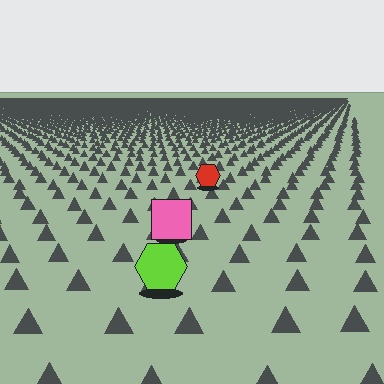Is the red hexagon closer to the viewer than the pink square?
No. The pink square is closer — you can tell from the texture gradient: the ground texture is coarser near it.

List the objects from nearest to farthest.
From nearest to farthest: the lime hexagon, the pink square, the red hexagon.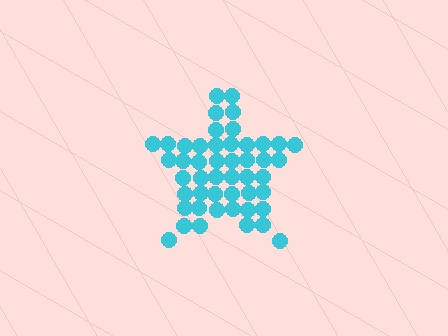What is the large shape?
The large shape is a star.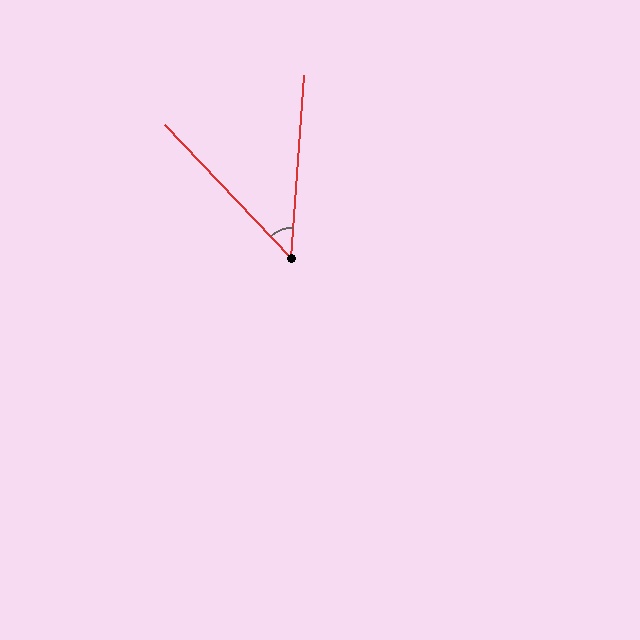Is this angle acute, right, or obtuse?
It is acute.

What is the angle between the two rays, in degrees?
Approximately 48 degrees.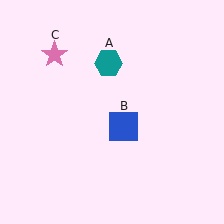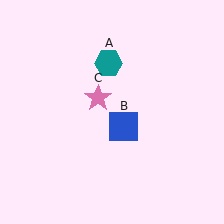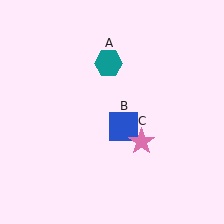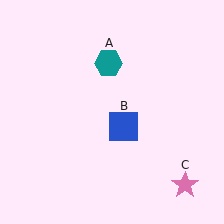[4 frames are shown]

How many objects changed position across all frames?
1 object changed position: pink star (object C).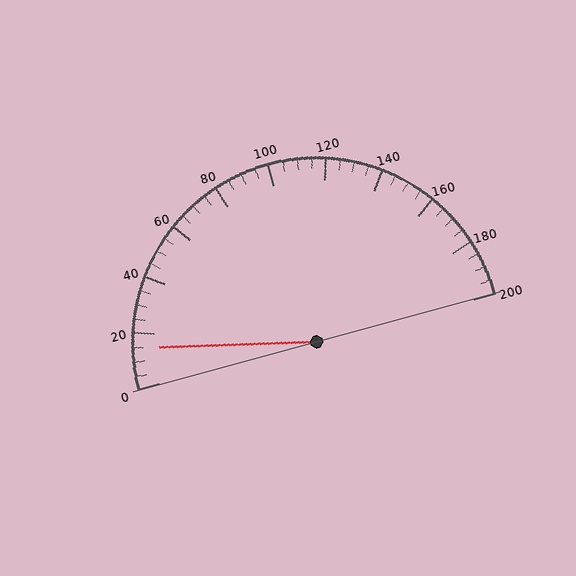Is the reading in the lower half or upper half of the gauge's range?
The reading is in the lower half of the range (0 to 200).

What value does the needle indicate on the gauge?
The needle indicates approximately 15.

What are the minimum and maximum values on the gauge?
The gauge ranges from 0 to 200.